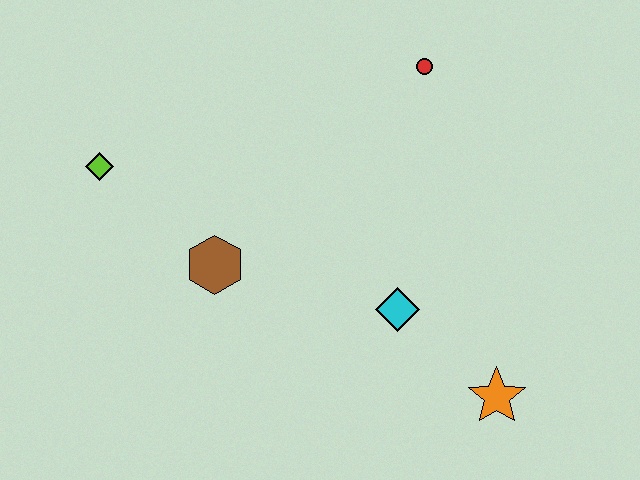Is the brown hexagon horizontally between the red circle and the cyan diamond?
No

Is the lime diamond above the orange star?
Yes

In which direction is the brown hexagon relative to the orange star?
The brown hexagon is to the left of the orange star.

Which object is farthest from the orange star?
The lime diamond is farthest from the orange star.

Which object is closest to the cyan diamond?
The orange star is closest to the cyan diamond.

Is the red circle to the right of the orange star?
No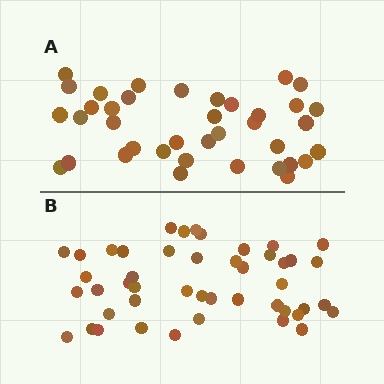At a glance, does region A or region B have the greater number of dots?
Region B (the bottom region) has more dots.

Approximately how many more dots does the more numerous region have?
Region B has roughly 8 or so more dots than region A.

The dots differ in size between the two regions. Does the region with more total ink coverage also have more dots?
No. Region A has more total ink coverage because its dots are larger, but region B actually contains more individual dots. Total area can be misleading — the number of items is what matters here.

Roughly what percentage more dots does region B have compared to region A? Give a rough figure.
About 20% more.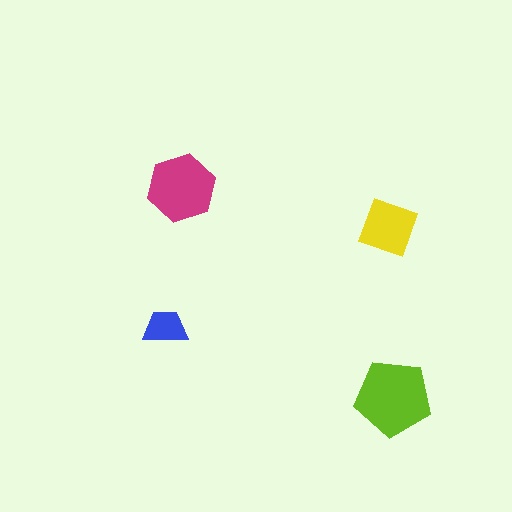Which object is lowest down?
The lime pentagon is bottommost.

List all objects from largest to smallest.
The lime pentagon, the magenta hexagon, the yellow diamond, the blue trapezoid.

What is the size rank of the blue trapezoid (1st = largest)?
4th.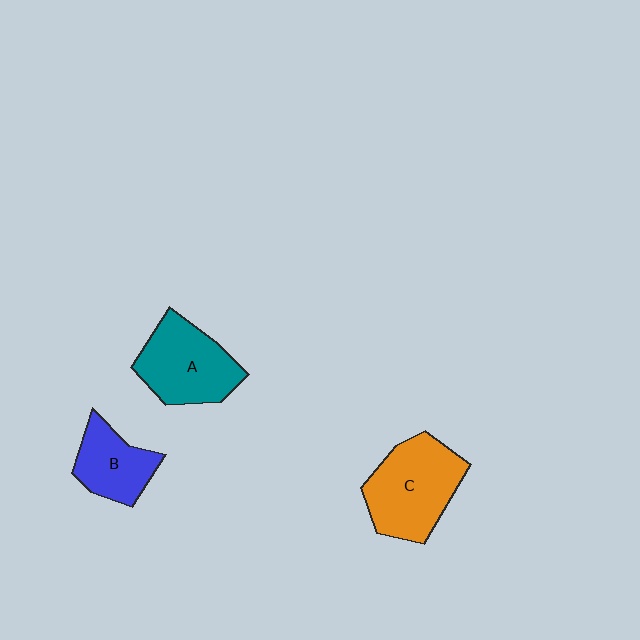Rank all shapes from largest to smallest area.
From largest to smallest: C (orange), A (teal), B (blue).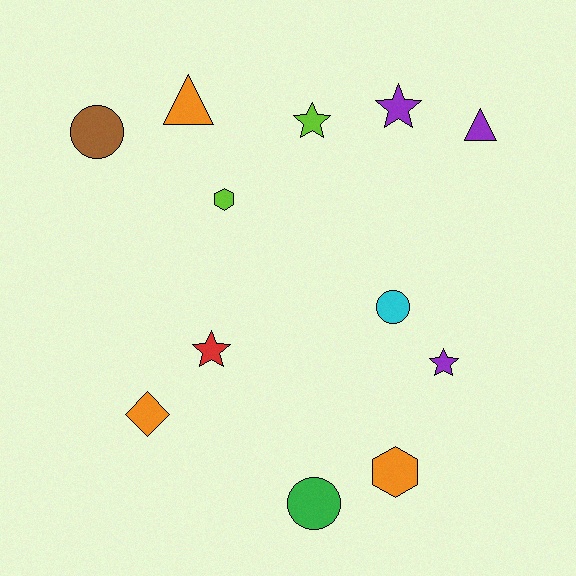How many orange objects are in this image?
There are 3 orange objects.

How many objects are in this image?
There are 12 objects.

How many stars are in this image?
There are 4 stars.